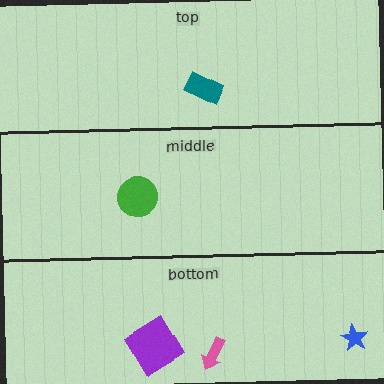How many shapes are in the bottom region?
3.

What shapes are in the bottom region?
The blue star, the purple diamond, the pink arrow.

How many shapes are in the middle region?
1.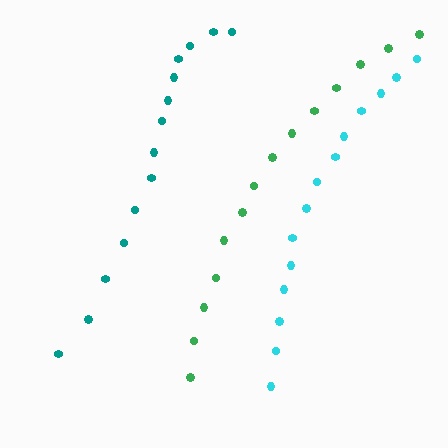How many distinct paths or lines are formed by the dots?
There are 3 distinct paths.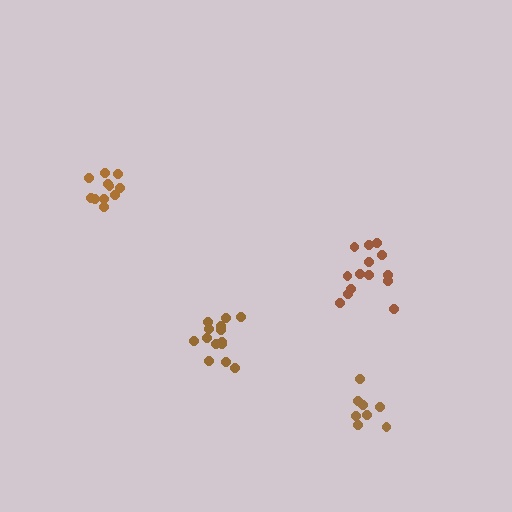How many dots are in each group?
Group 1: 11 dots, Group 2: 14 dots, Group 3: 8 dots, Group 4: 14 dots (47 total).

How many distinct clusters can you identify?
There are 4 distinct clusters.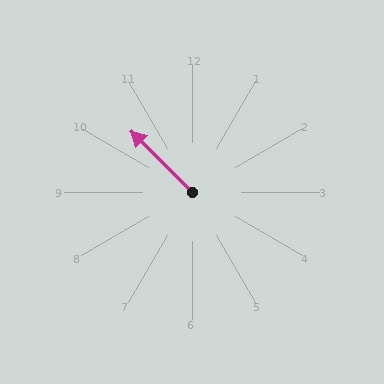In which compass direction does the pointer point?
Northwest.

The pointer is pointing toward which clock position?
Roughly 11 o'clock.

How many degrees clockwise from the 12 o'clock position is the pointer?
Approximately 315 degrees.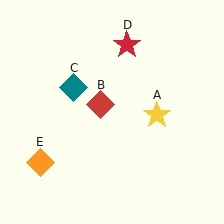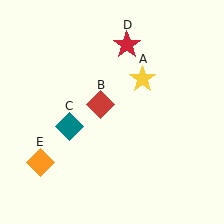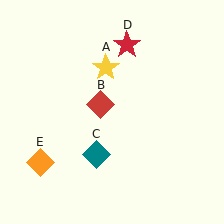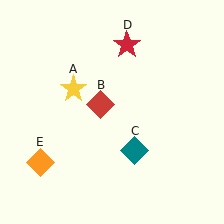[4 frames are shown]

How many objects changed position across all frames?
2 objects changed position: yellow star (object A), teal diamond (object C).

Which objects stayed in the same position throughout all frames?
Red diamond (object B) and red star (object D) and orange diamond (object E) remained stationary.